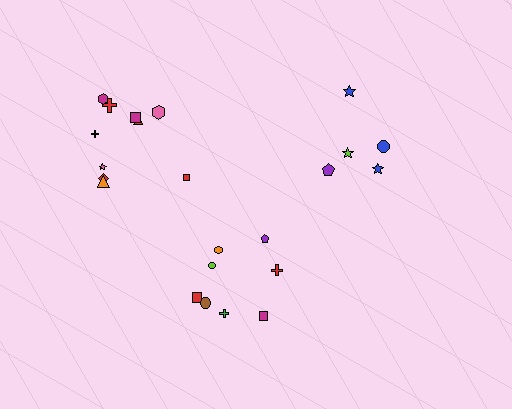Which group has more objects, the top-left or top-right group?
The top-left group.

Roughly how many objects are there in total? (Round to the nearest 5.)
Roughly 25 objects in total.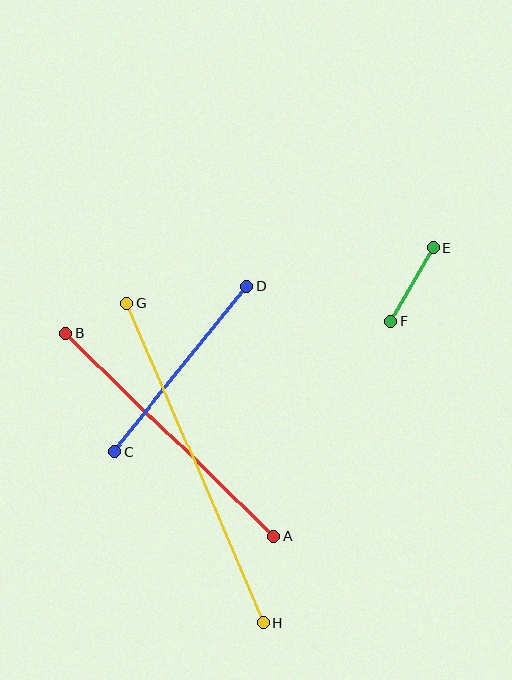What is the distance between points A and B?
The distance is approximately 291 pixels.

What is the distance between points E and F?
The distance is approximately 85 pixels.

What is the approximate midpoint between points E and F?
The midpoint is at approximately (412, 285) pixels.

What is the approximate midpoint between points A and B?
The midpoint is at approximately (170, 435) pixels.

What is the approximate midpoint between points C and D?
The midpoint is at approximately (180, 369) pixels.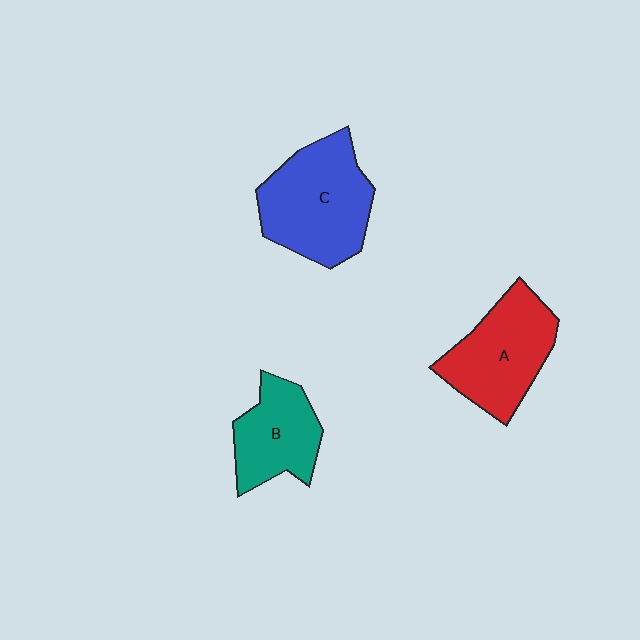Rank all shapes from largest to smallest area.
From largest to smallest: C (blue), A (red), B (teal).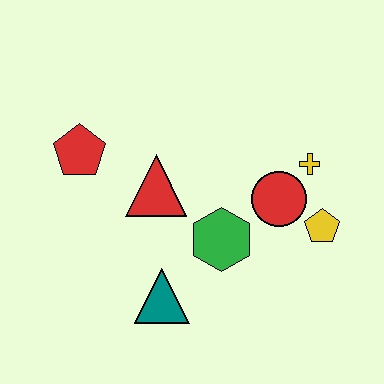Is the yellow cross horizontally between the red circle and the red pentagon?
No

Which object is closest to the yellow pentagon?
The red circle is closest to the yellow pentagon.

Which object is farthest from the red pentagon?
The yellow pentagon is farthest from the red pentagon.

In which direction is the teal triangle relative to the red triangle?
The teal triangle is below the red triangle.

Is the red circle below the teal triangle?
No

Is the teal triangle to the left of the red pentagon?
No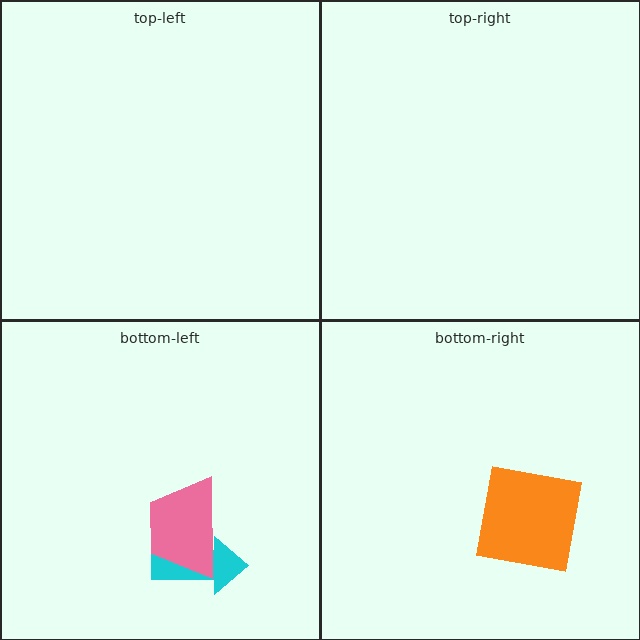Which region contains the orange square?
The bottom-right region.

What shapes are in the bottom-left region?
The cyan arrow, the pink trapezoid.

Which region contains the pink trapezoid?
The bottom-left region.